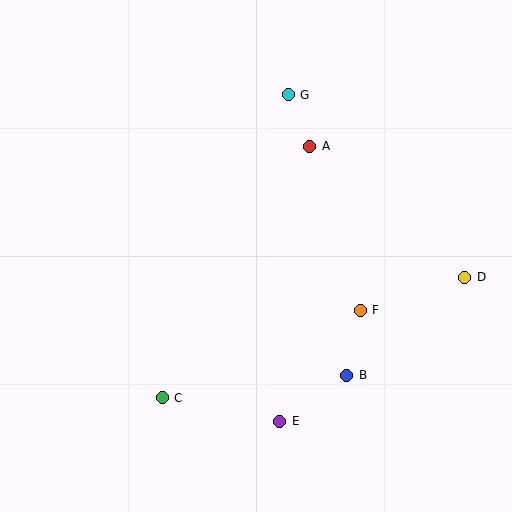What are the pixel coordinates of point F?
Point F is at (360, 310).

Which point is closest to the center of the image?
Point F at (360, 310) is closest to the center.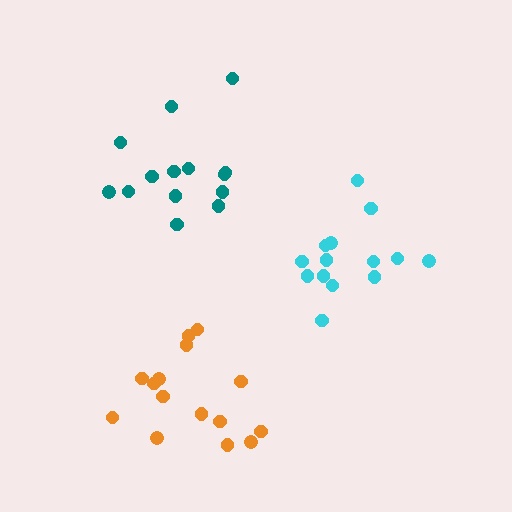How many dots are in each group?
Group 1: 14 dots, Group 2: 15 dots, Group 3: 14 dots (43 total).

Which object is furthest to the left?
The teal cluster is leftmost.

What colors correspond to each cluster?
The clusters are colored: cyan, orange, teal.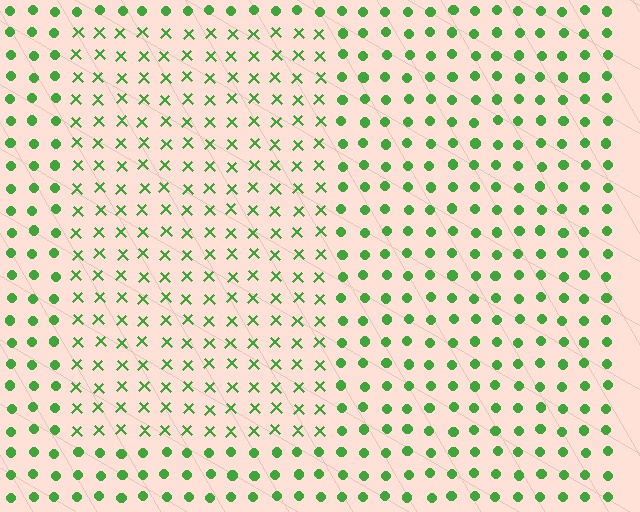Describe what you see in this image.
The image is filled with small green elements arranged in a uniform grid. A rectangle-shaped region contains X marks, while the surrounding area contains circles. The boundary is defined purely by the change in element shape.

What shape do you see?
I see a rectangle.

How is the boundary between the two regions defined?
The boundary is defined by a change in element shape: X marks inside vs. circles outside. All elements share the same color and spacing.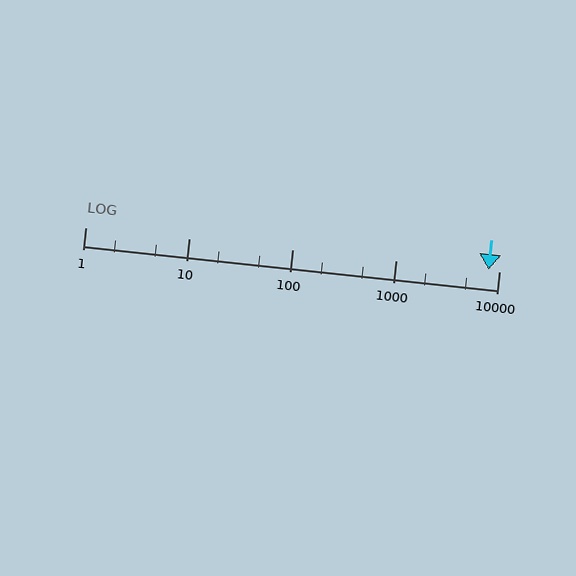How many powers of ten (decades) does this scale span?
The scale spans 4 decades, from 1 to 10000.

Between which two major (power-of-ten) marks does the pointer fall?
The pointer is between 1000 and 10000.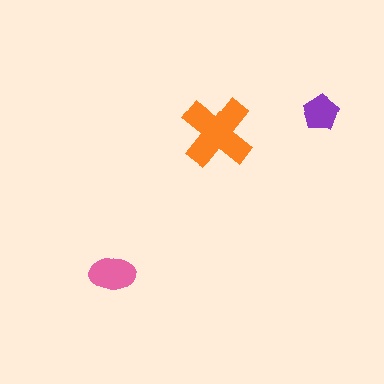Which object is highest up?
The purple pentagon is topmost.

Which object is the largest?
The orange cross.